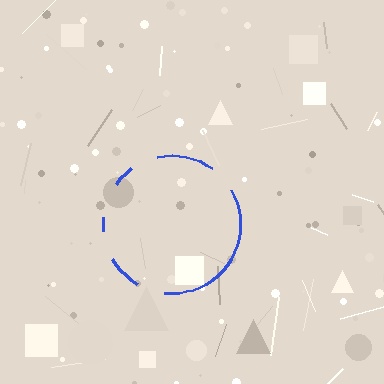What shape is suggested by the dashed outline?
The dashed outline suggests a circle.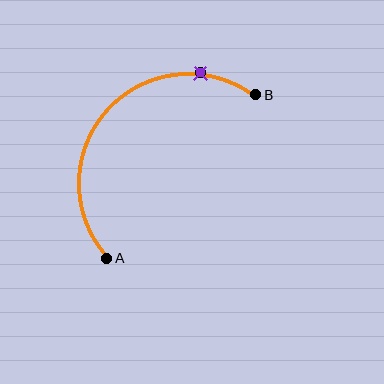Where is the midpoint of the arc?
The arc midpoint is the point on the curve farthest from the straight line joining A and B. It sits above and to the left of that line.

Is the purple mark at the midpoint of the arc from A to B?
No. The purple mark lies on the arc but is closer to endpoint B. The arc midpoint would be at the point on the curve equidistant along the arc from both A and B.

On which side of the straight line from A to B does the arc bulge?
The arc bulges above and to the left of the straight line connecting A and B.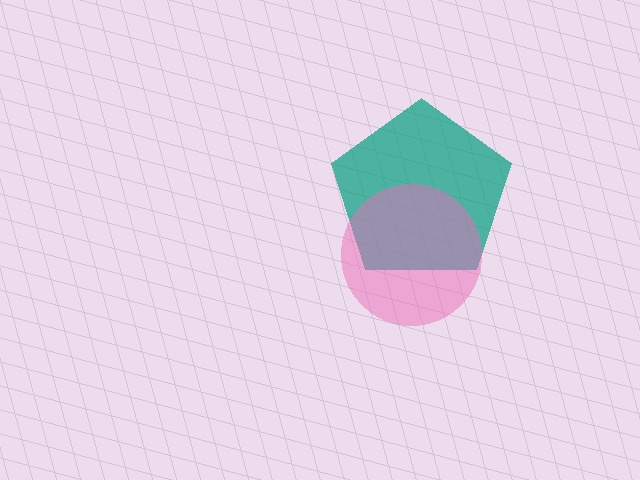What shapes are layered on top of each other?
The layered shapes are: a teal pentagon, a pink circle.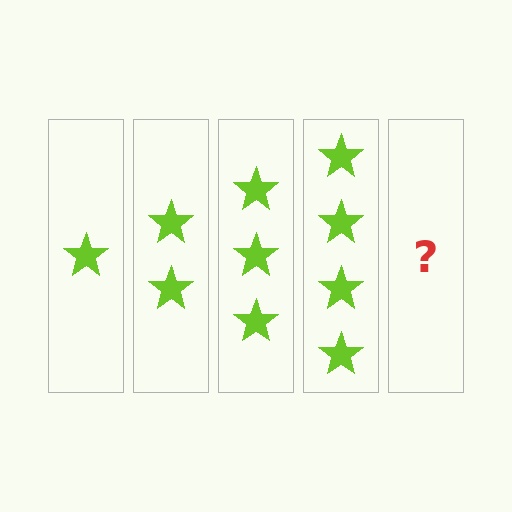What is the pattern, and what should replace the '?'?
The pattern is that each step adds one more star. The '?' should be 5 stars.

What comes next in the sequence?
The next element should be 5 stars.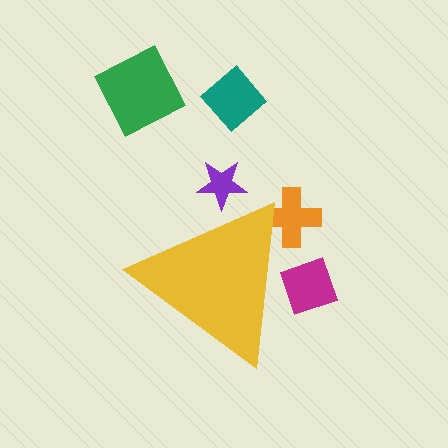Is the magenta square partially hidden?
Yes, the magenta square is partially hidden behind the yellow triangle.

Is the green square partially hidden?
No, the green square is fully visible.